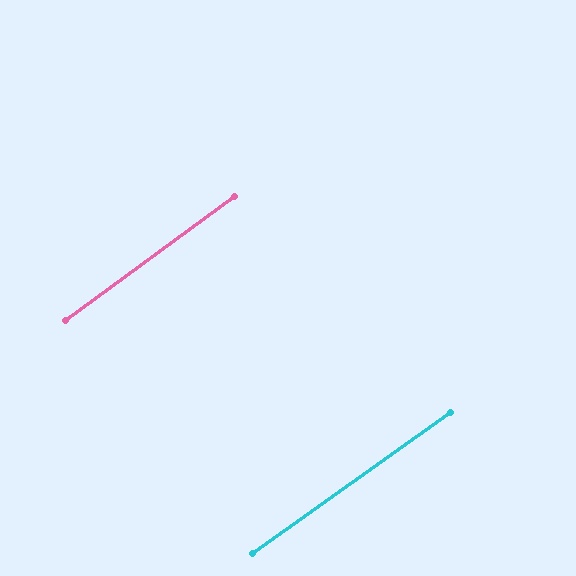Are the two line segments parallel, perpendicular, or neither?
Parallel — their directions differ by only 0.9°.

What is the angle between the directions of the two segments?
Approximately 1 degree.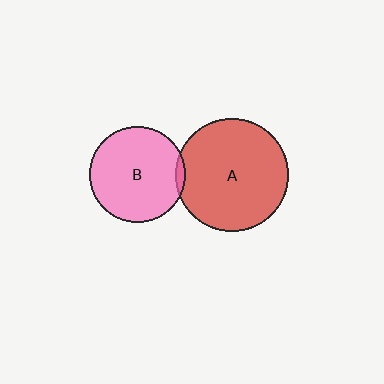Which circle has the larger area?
Circle A (red).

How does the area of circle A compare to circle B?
Approximately 1.4 times.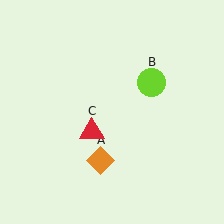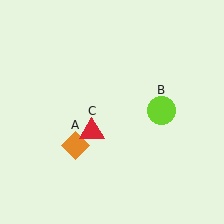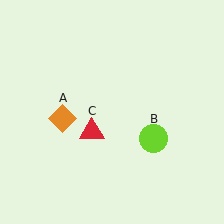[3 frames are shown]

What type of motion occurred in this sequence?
The orange diamond (object A), lime circle (object B) rotated clockwise around the center of the scene.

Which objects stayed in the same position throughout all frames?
Red triangle (object C) remained stationary.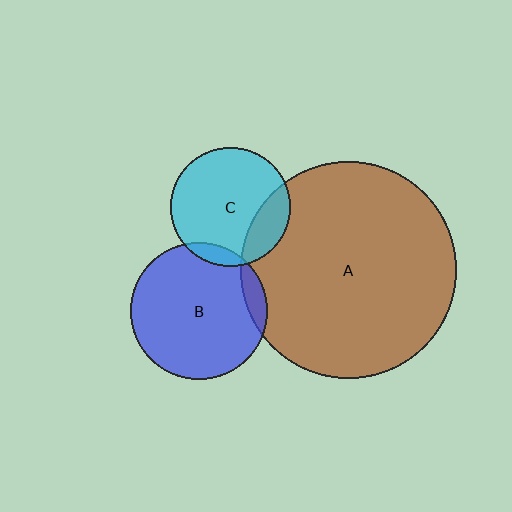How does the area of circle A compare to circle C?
Approximately 3.3 times.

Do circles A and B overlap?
Yes.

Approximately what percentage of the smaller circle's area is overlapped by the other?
Approximately 10%.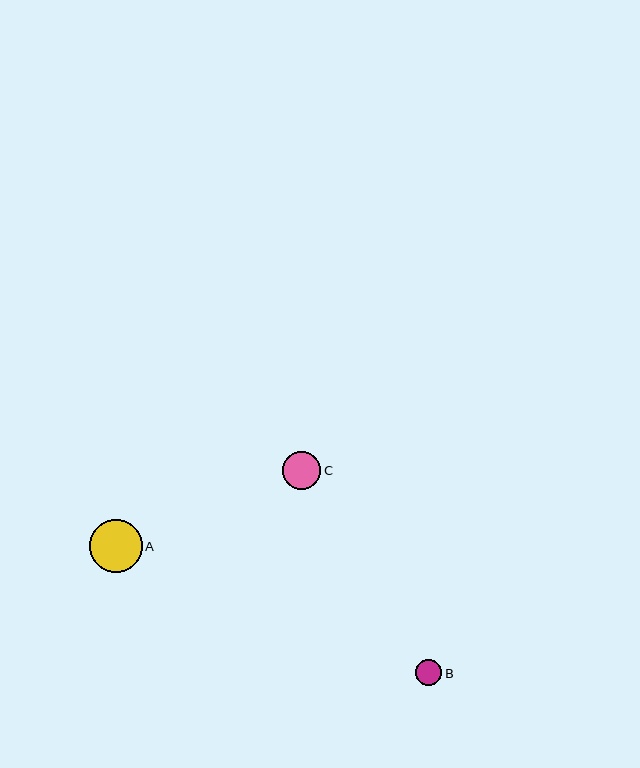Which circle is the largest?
Circle A is the largest with a size of approximately 52 pixels.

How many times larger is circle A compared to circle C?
Circle A is approximately 1.4 times the size of circle C.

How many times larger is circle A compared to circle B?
Circle A is approximately 2.0 times the size of circle B.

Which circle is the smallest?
Circle B is the smallest with a size of approximately 26 pixels.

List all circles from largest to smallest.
From largest to smallest: A, C, B.